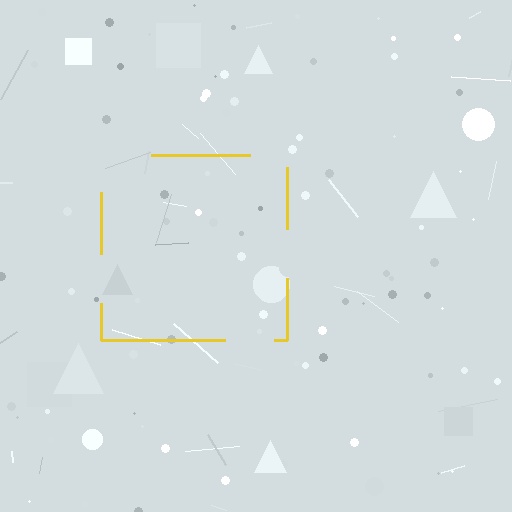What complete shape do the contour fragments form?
The contour fragments form a square.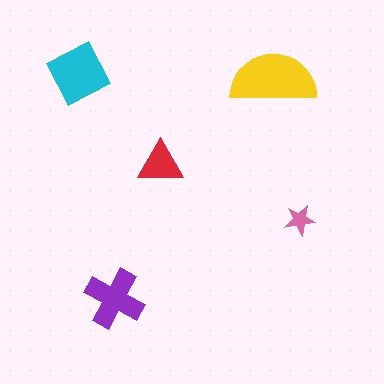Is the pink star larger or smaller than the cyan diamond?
Smaller.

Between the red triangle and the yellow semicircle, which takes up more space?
The yellow semicircle.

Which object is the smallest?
The pink star.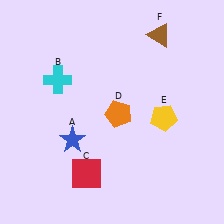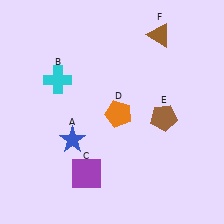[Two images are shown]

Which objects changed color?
C changed from red to purple. E changed from yellow to brown.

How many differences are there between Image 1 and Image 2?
There are 2 differences between the two images.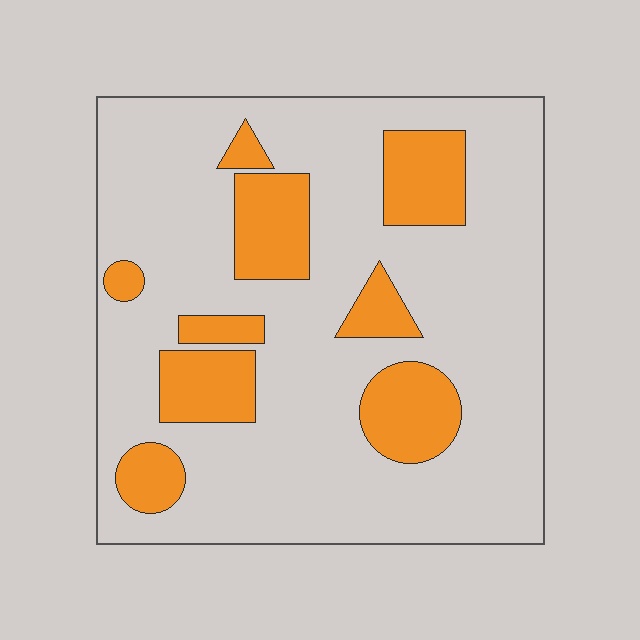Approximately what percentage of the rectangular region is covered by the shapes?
Approximately 20%.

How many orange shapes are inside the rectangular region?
9.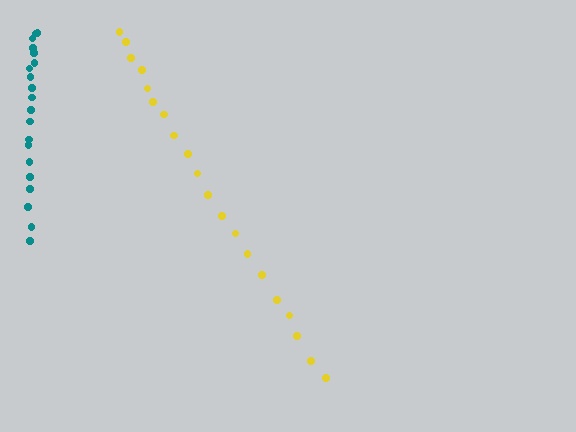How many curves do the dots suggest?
There are 2 distinct paths.